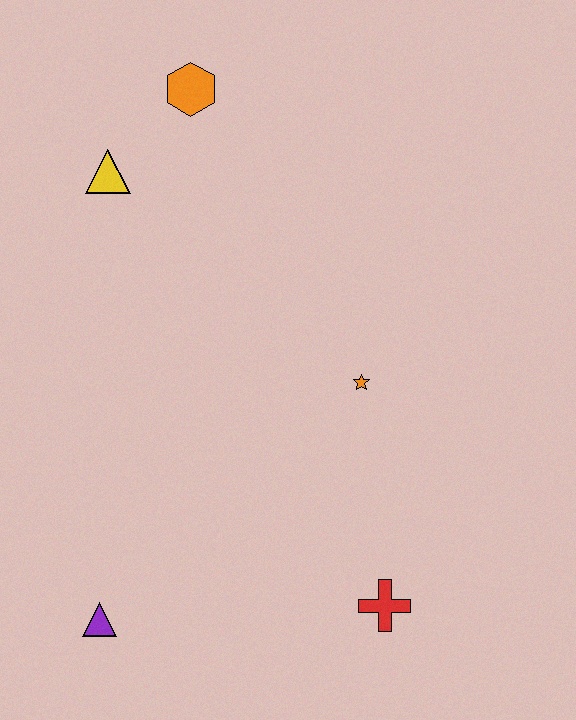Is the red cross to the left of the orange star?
No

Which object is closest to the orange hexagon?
The yellow triangle is closest to the orange hexagon.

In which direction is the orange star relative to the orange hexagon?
The orange star is below the orange hexagon.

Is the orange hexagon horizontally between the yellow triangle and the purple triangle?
No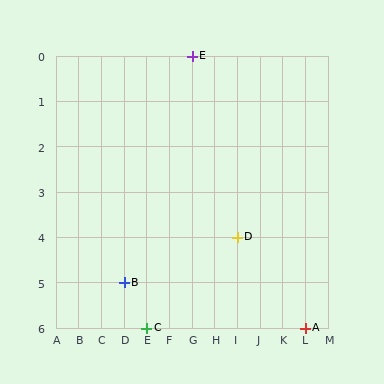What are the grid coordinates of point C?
Point C is at grid coordinates (E, 6).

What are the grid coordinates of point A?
Point A is at grid coordinates (L, 6).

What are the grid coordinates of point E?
Point E is at grid coordinates (G, 0).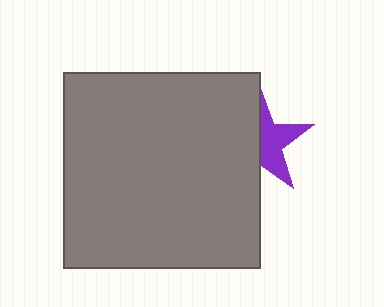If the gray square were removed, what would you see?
You would see the complete purple star.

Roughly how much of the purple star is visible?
About half of it is visible (roughly 47%).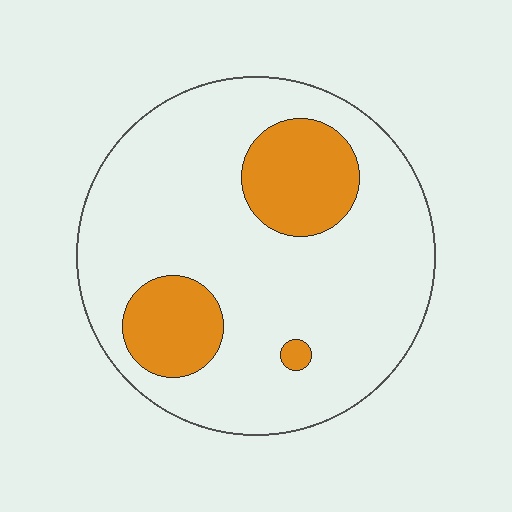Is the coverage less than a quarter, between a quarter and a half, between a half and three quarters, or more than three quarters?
Less than a quarter.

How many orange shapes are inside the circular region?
3.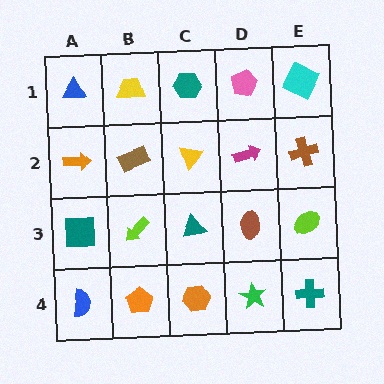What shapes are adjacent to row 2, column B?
A yellow trapezoid (row 1, column B), a lime arrow (row 3, column B), an orange arrow (row 2, column A), a yellow triangle (row 2, column C).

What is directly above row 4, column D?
A brown ellipse.